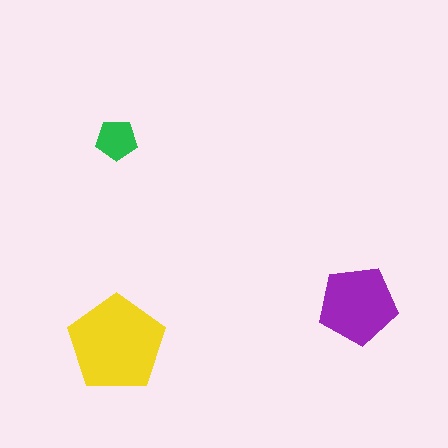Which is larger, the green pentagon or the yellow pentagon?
The yellow one.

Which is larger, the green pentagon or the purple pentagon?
The purple one.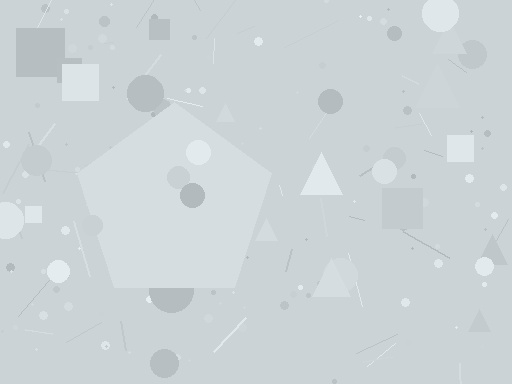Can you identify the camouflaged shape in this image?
The camouflaged shape is a pentagon.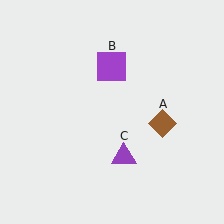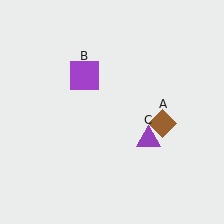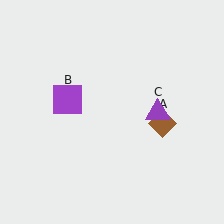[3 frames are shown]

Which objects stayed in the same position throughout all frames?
Brown diamond (object A) remained stationary.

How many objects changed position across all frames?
2 objects changed position: purple square (object B), purple triangle (object C).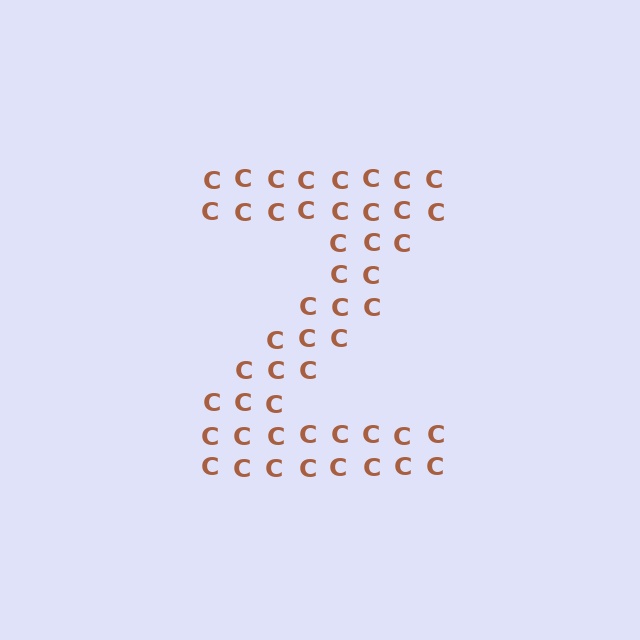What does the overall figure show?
The overall figure shows the letter Z.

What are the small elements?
The small elements are letter C's.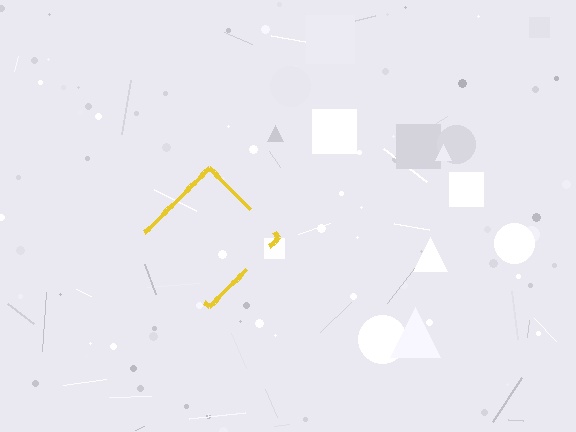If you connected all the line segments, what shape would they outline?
They would outline a diamond.